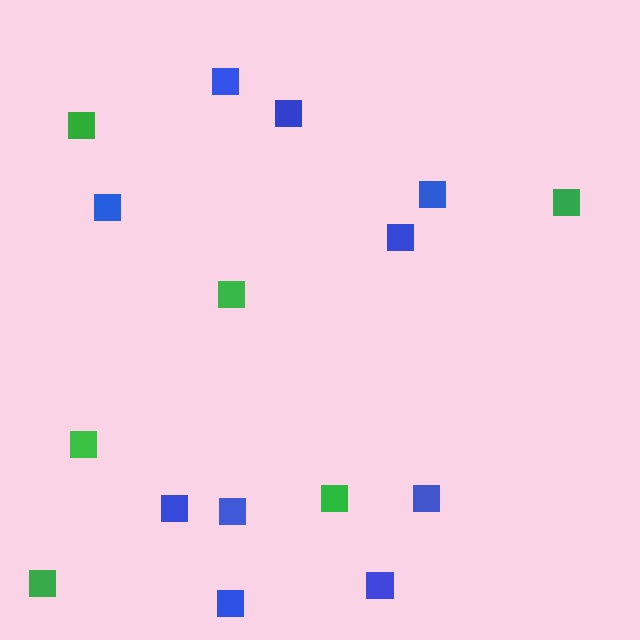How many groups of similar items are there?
There are 2 groups: one group of blue squares (10) and one group of green squares (6).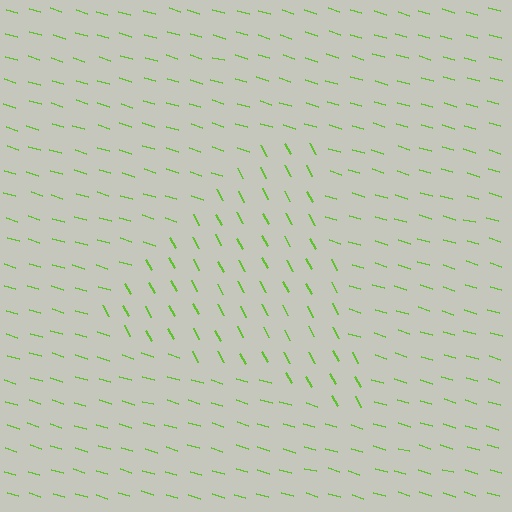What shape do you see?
I see a triangle.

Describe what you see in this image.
The image is filled with small lime line segments. A triangle region in the image has lines oriented differently from the surrounding lines, creating a visible texture boundary.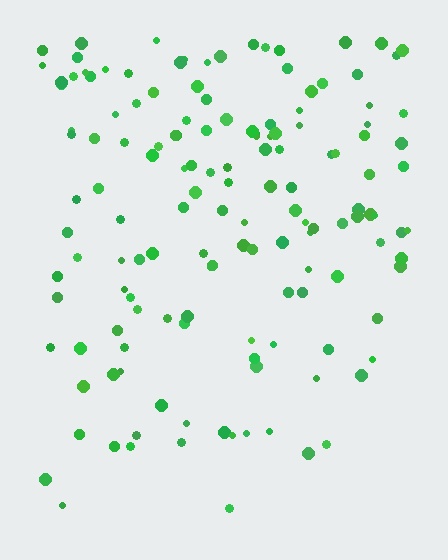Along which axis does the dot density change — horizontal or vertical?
Vertical.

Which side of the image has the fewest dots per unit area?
The bottom.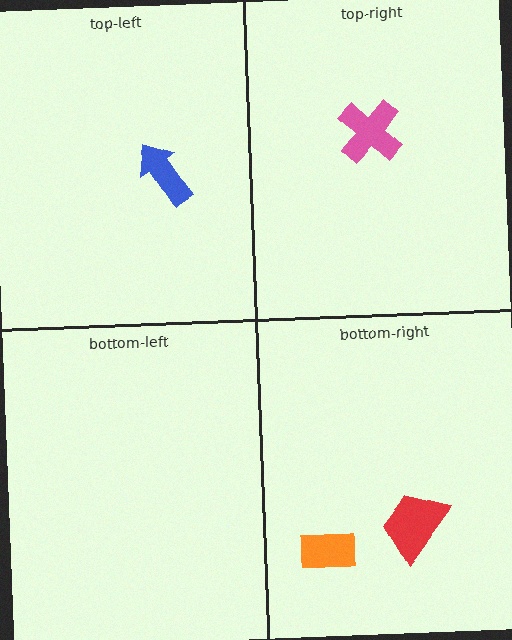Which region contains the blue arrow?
The top-left region.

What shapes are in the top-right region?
The pink cross.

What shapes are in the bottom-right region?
The orange rectangle, the red trapezoid.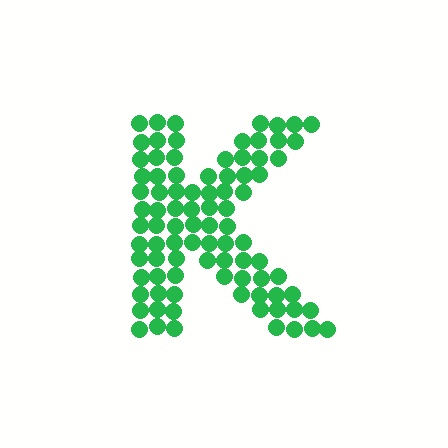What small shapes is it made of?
It is made of small circles.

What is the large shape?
The large shape is the letter K.